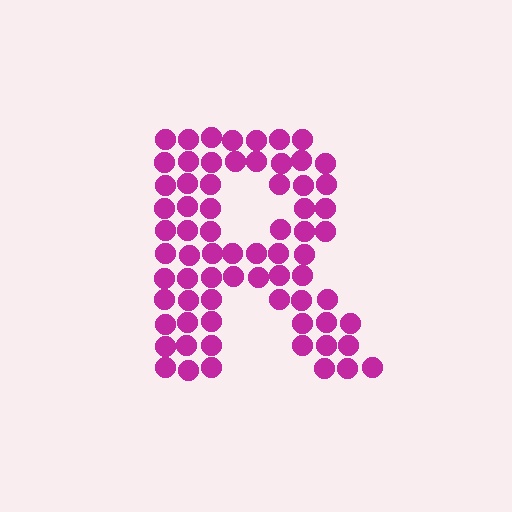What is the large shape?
The large shape is the letter R.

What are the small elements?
The small elements are circles.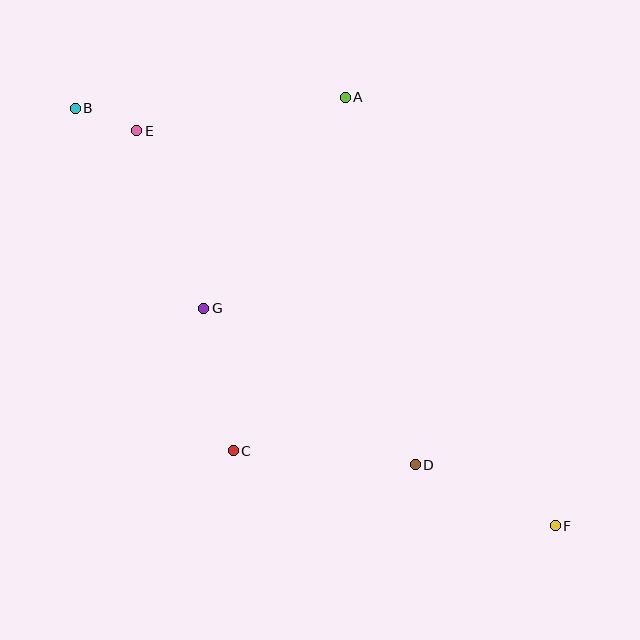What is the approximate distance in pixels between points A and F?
The distance between A and F is approximately 477 pixels.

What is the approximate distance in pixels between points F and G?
The distance between F and G is approximately 414 pixels.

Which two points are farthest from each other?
Points B and F are farthest from each other.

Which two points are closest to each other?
Points B and E are closest to each other.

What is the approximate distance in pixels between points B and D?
The distance between B and D is approximately 493 pixels.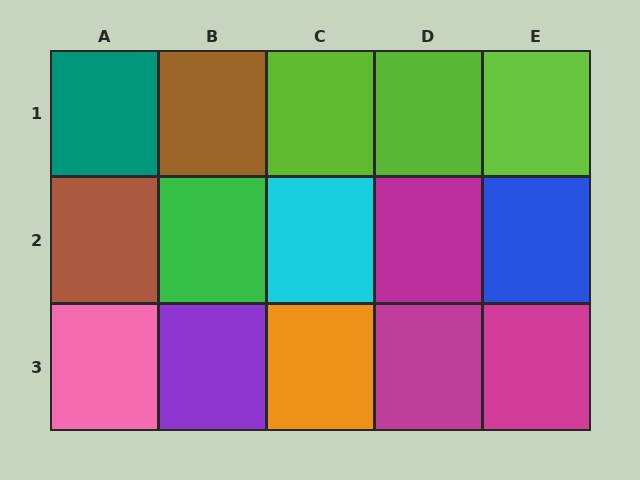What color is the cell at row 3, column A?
Pink.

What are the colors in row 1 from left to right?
Teal, brown, lime, lime, lime.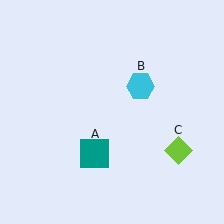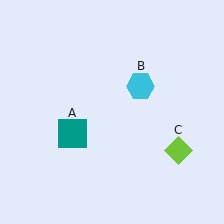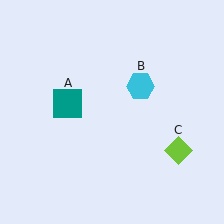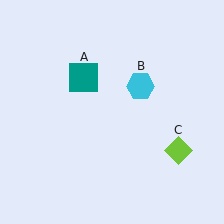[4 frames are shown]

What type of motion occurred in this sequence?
The teal square (object A) rotated clockwise around the center of the scene.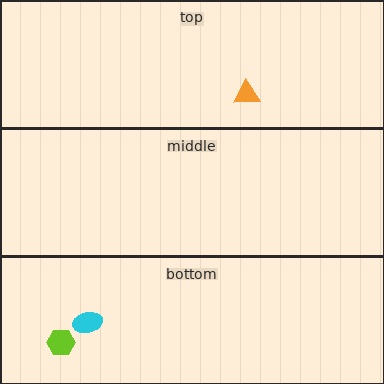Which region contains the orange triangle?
The top region.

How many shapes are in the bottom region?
2.